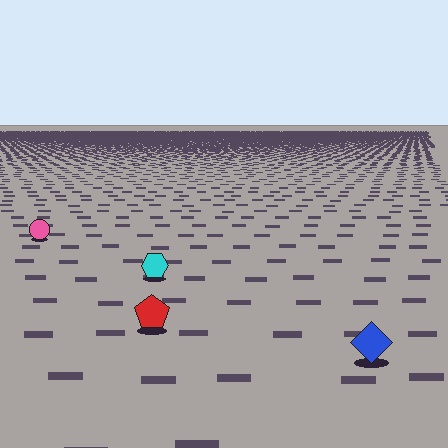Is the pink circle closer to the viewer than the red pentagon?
No. The red pentagon is closer — you can tell from the texture gradient: the ground texture is coarser near it.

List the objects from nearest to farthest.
From nearest to farthest: the blue diamond, the red pentagon, the cyan hexagon, the pink circle.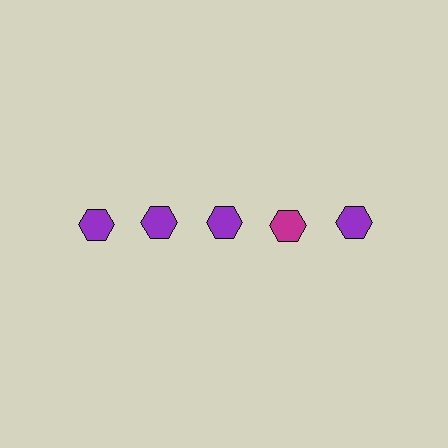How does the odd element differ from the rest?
It has a different color: magenta instead of purple.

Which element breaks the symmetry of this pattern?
The magenta hexagon in the top row, second from right column breaks the symmetry. All other shapes are purple hexagons.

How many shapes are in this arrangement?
There are 5 shapes arranged in a grid pattern.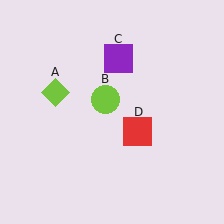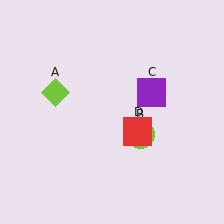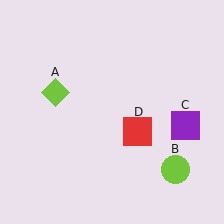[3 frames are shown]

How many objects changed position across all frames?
2 objects changed position: lime circle (object B), purple square (object C).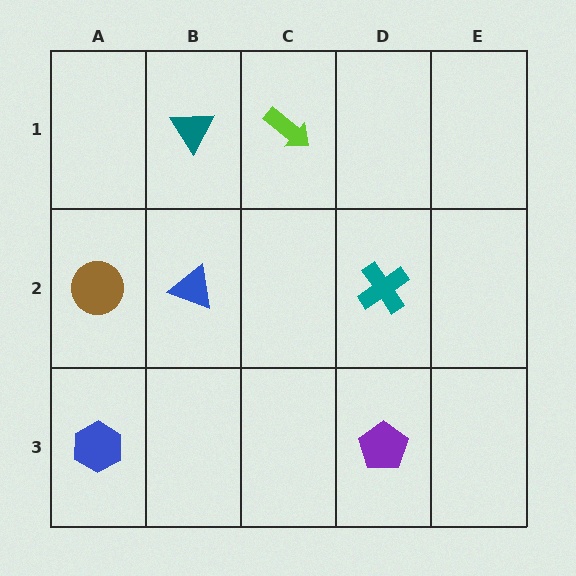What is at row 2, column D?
A teal cross.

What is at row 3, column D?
A purple pentagon.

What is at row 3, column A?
A blue hexagon.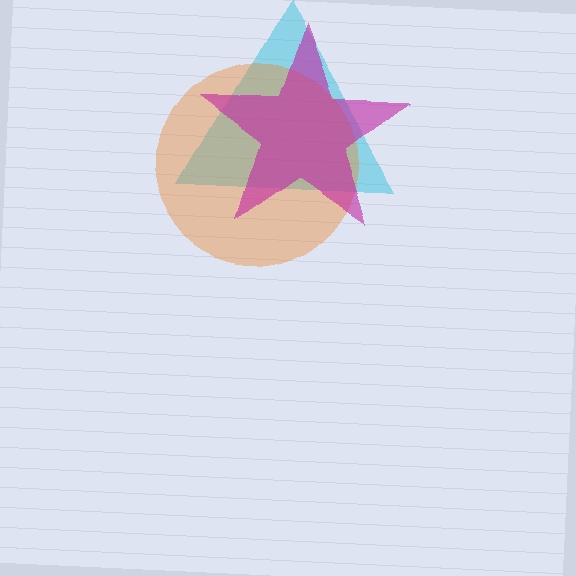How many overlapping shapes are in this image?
There are 3 overlapping shapes in the image.